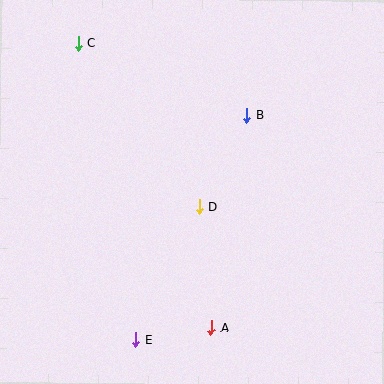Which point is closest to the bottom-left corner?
Point E is closest to the bottom-left corner.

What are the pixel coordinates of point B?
Point B is at (246, 115).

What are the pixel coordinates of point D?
Point D is at (199, 207).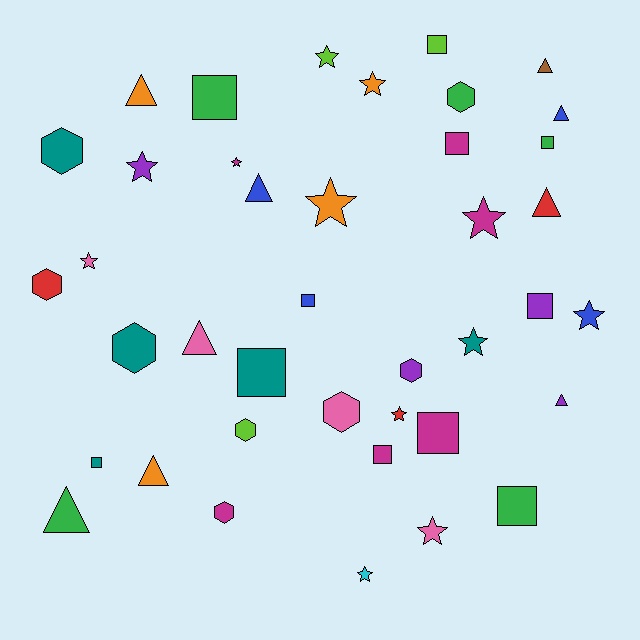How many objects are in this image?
There are 40 objects.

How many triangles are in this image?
There are 9 triangles.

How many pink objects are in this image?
There are 4 pink objects.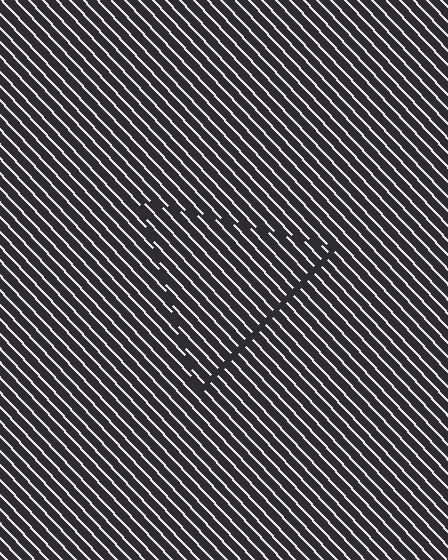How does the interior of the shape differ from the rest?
The interior of the shape contains the same grating, shifted by half a period — the contour is defined by the phase discontinuity where line-ends from the inner and outer gratings abut.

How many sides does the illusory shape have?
3 sides — the line-ends trace a triangle.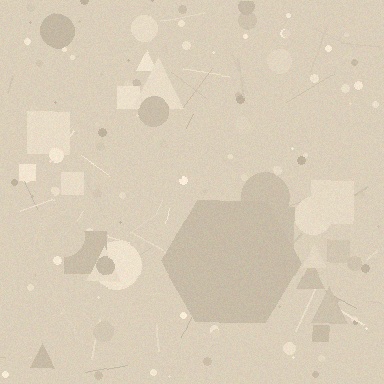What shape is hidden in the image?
A hexagon is hidden in the image.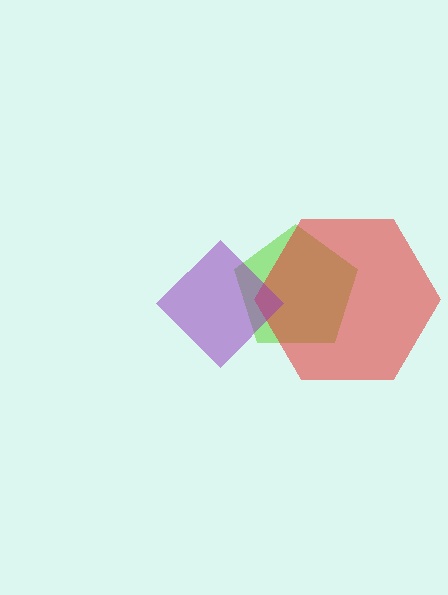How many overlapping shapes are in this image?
There are 3 overlapping shapes in the image.